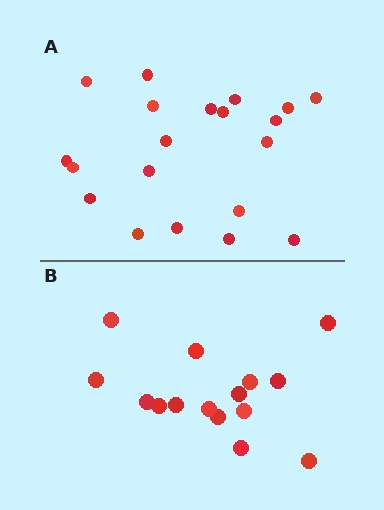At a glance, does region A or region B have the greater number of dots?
Region A (the top region) has more dots.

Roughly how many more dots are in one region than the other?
Region A has about 5 more dots than region B.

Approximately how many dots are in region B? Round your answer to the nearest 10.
About 20 dots. (The exact count is 15, which rounds to 20.)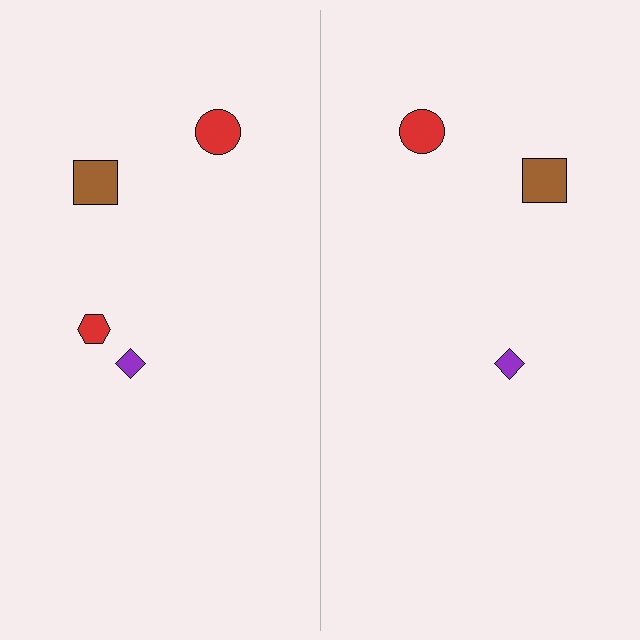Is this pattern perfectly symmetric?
No, the pattern is not perfectly symmetric. A red hexagon is missing from the right side.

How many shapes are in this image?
There are 7 shapes in this image.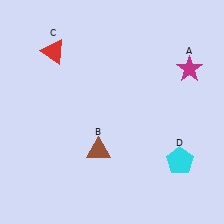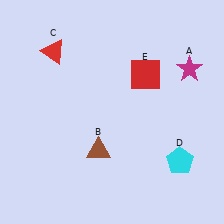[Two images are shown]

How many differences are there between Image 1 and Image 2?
There is 1 difference between the two images.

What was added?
A red square (E) was added in Image 2.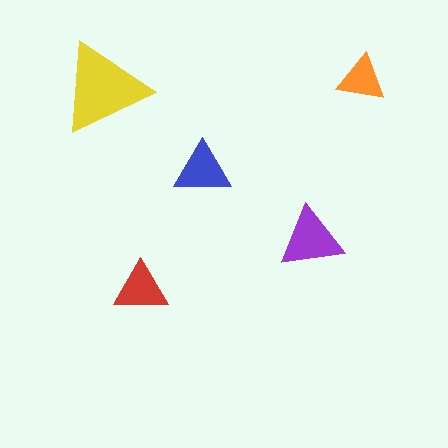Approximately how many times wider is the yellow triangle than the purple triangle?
About 1.5 times wider.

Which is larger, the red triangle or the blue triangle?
The blue one.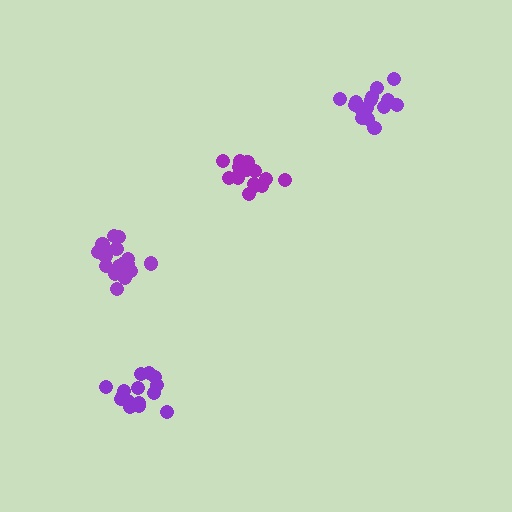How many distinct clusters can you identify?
There are 4 distinct clusters.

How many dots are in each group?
Group 1: 15 dots, Group 2: 15 dots, Group 3: 15 dots, Group 4: 21 dots (66 total).